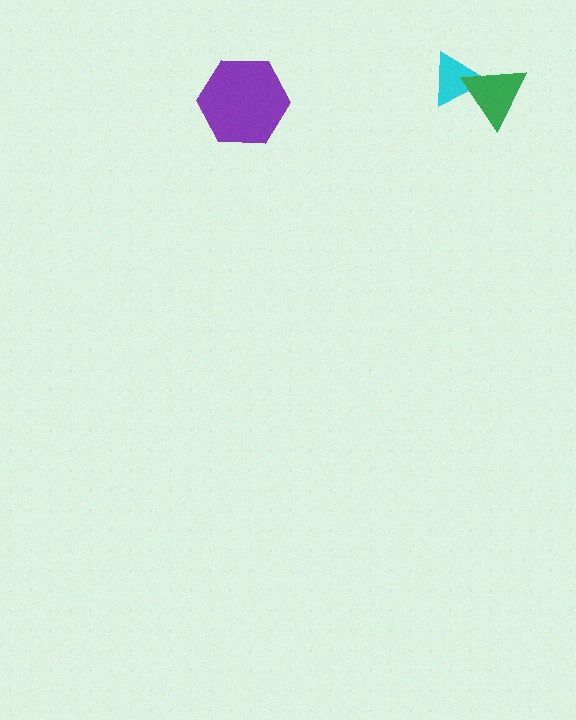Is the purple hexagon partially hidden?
No, no other shape covers it.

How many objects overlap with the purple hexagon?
0 objects overlap with the purple hexagon.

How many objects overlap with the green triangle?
1 object overlaps with the green triangle.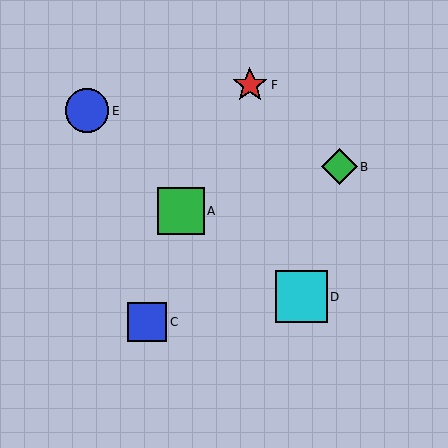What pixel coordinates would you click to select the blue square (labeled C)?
Click at (147, 322) to select the blue square C.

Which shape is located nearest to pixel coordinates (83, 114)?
The blue circle (labeled E) at (87, 111) is nearest to that location.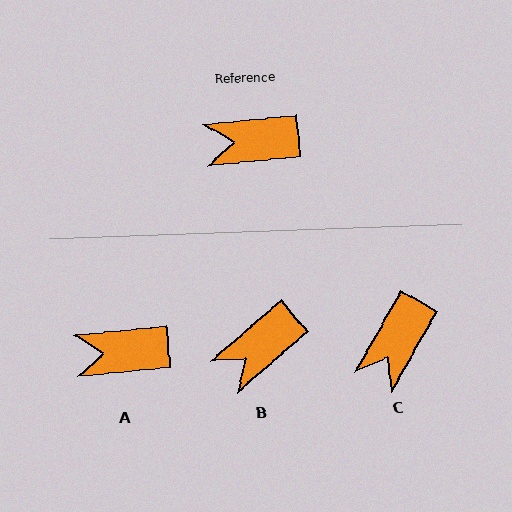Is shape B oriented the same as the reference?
No, it is off by about 35 degrees.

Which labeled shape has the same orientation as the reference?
A.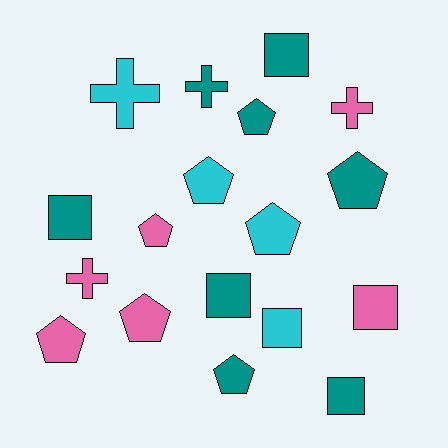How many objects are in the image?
There are 18 objects.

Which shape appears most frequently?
Pentagon, with 8 objects.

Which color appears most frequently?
Teal, with 8 objects.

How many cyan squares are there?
There is 1 cyan square.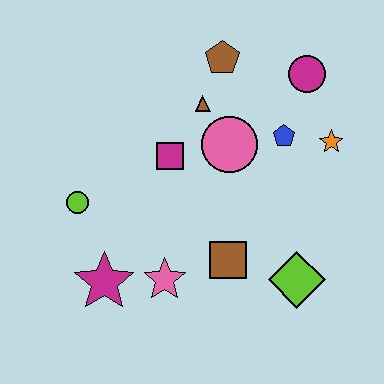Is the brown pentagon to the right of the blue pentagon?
No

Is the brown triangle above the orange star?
Yes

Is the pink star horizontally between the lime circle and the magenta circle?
Yes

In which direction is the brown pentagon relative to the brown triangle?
The brown pentagon is above the brown triangle.